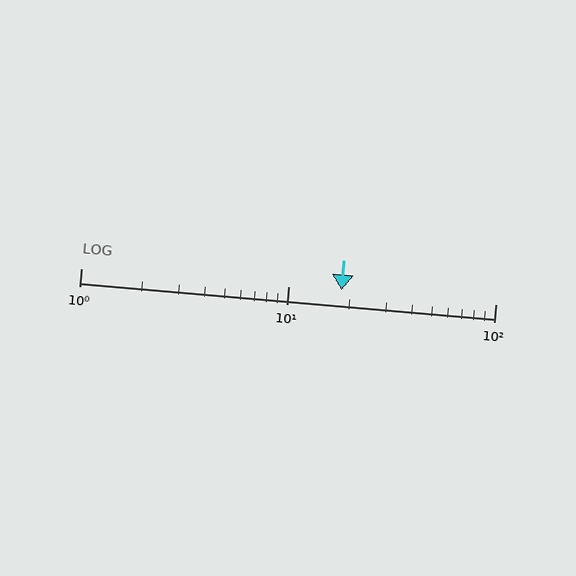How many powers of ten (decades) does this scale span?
The scale spans 2 decades, from 1 to 100.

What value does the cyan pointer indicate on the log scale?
The pointer indicates approximately 18.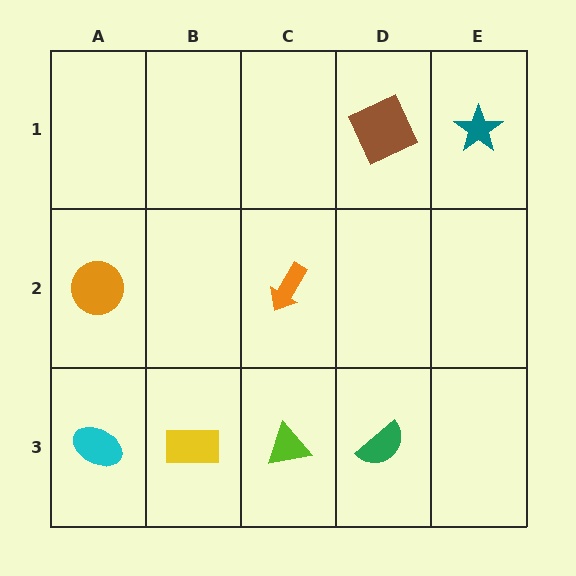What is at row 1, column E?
A teal star.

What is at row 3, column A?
A cyan ellipse.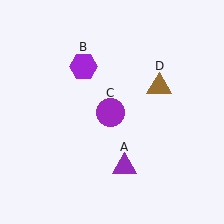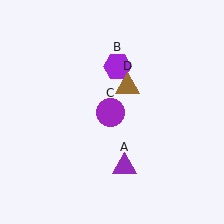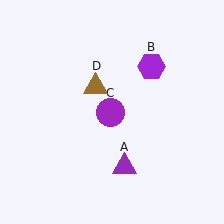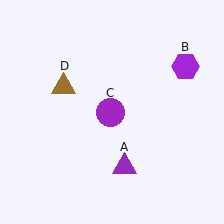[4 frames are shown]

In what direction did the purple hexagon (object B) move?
The purple hexagon (object B) moved right.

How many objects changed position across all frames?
2 objects changed position: purple hexagon (object B), brown triangle (object D).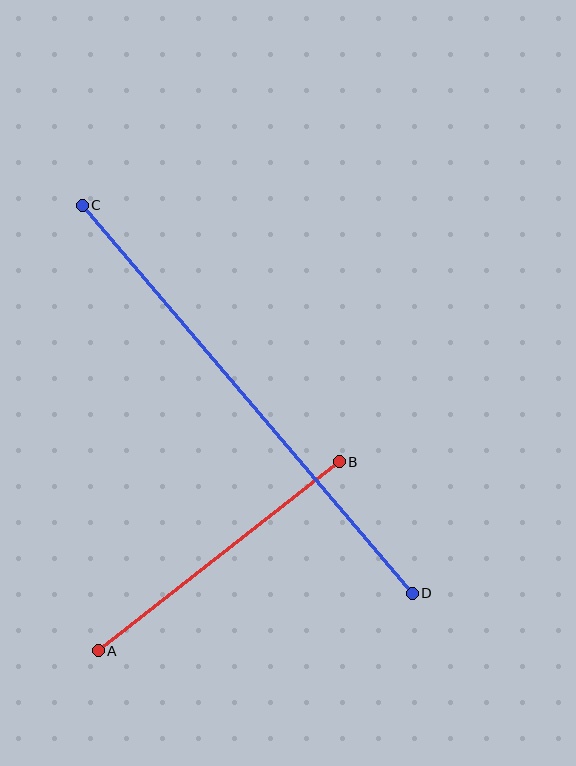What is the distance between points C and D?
The distance is approximately 510 pixels.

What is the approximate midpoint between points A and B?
The midpoint is at approximately (219, 556) pixels.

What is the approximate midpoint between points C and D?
The midpoint is at approximately (247, 399) pixels.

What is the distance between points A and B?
The distance is approximately 306 pixels.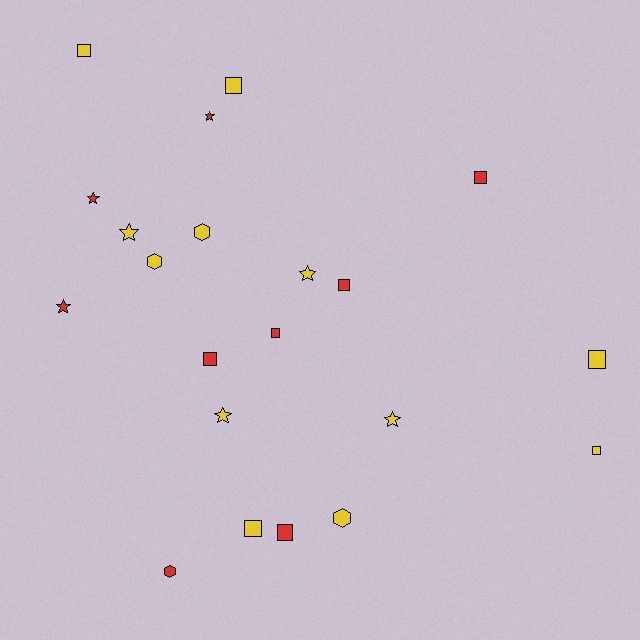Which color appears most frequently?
Yellow, with 12 objects.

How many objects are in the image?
There are 21 objects.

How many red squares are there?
There are 5 red squares.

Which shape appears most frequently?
Square, with 10 objects.